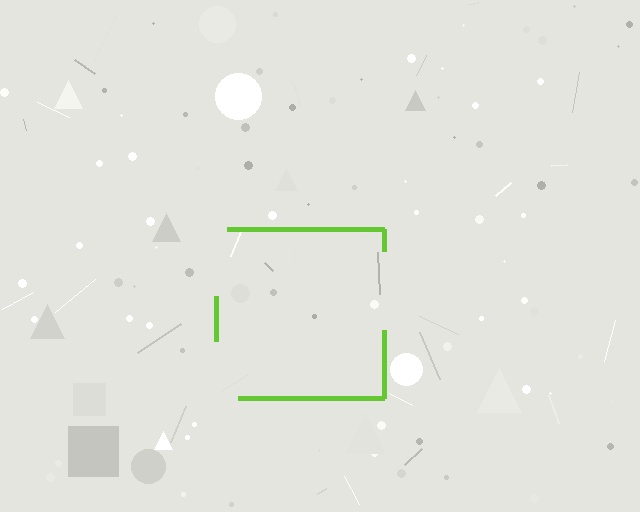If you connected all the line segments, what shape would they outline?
They would outline a square.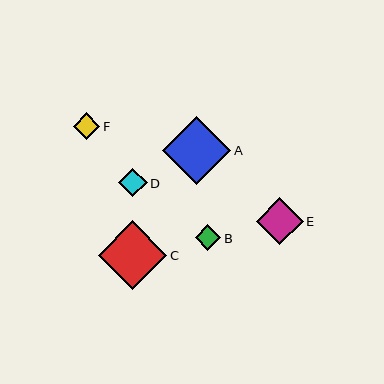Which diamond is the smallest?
Diamond B is the smallest with a size of approximately 26 pixels.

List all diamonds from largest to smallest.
From largest to smallest: C, A, E, D, F, B.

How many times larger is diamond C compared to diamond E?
Diamond C is approximately 1.5 times the size of diamond E.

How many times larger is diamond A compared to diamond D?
Diamond A is approximately 2.4 times the size of diamond D.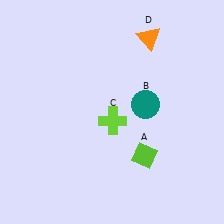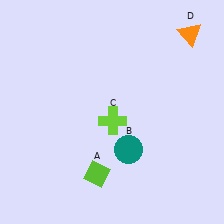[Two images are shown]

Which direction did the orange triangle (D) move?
The orange triangle (D) moved right.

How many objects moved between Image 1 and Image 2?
3 objects moved between the two images.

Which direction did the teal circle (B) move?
The teal circle (B) moved down.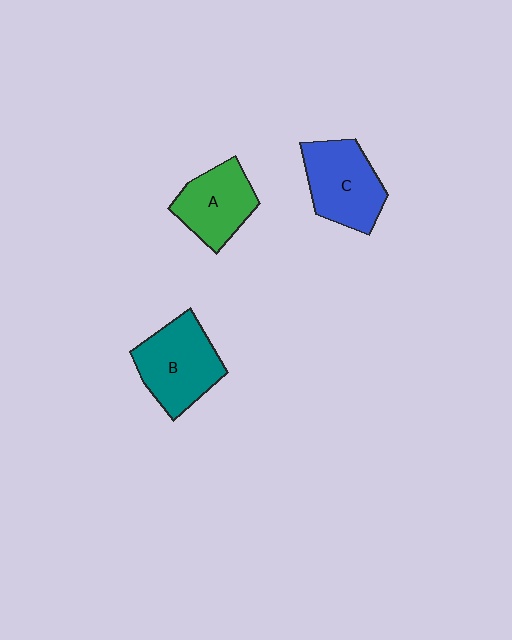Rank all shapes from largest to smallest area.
From largest to smallest: B (teal), C (blue), A (green).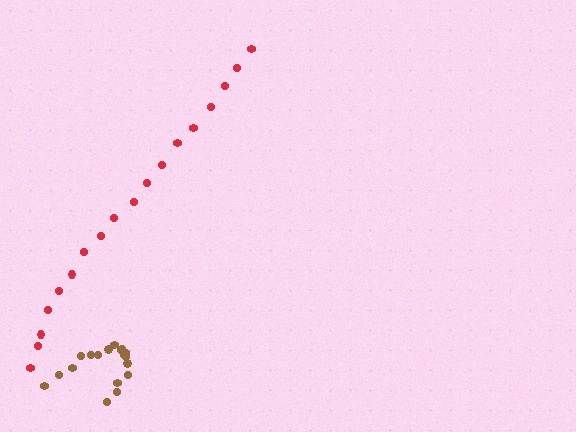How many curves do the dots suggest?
There are 2 distinct paths.